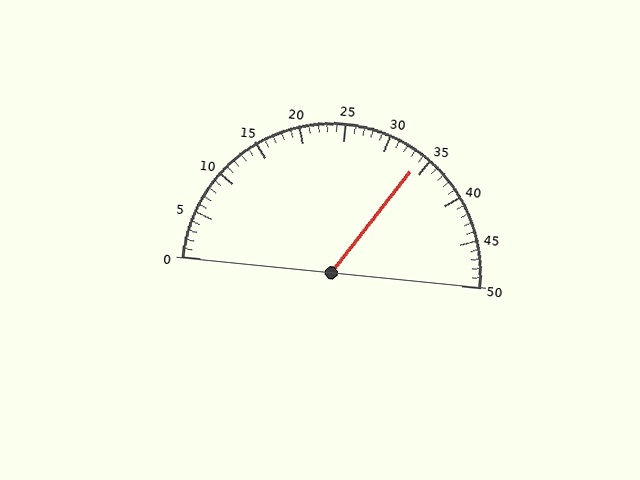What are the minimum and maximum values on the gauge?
The gauge ranges from 0 to 50.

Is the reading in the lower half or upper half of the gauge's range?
The reading is in the upper half of the range (0 to 50).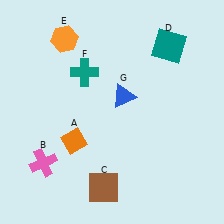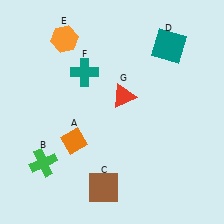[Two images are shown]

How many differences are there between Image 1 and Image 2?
There are 2 differences between the two images.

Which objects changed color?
B changed from pink to green. G changed from blue to red.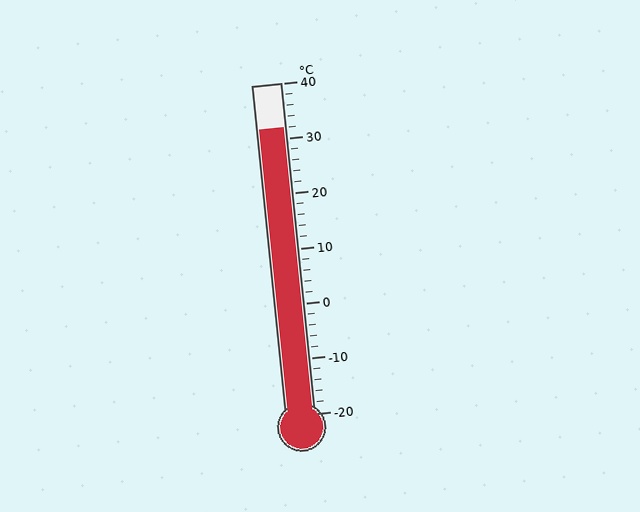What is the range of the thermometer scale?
The thermometer scale ranges from -20°C to 40°C.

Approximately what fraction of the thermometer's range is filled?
The thermometer is filled to approximately 85% of its range.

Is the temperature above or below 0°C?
The temperature is above 0°C.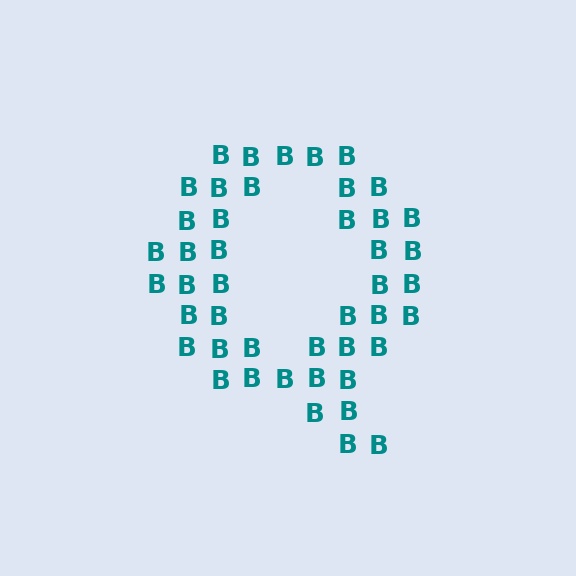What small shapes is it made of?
It is made of small letter B's.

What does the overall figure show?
The overall figure shows the letter Q.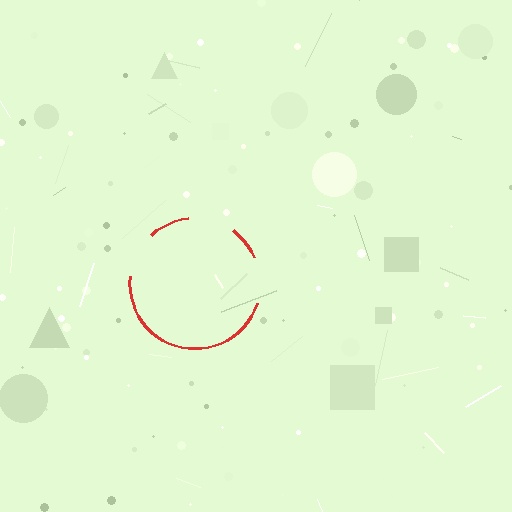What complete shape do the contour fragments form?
The contour fragments form a circle.